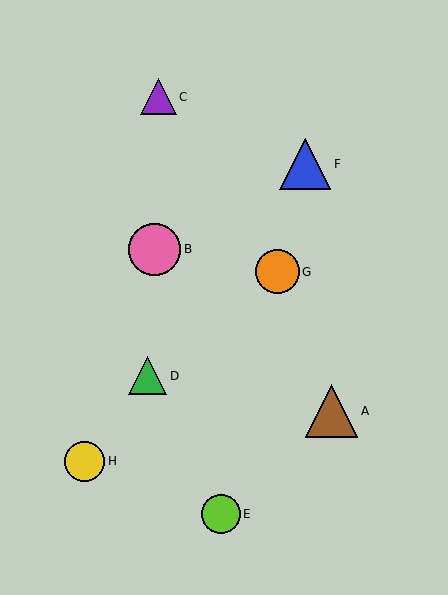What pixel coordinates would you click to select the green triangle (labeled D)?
Click at (148, 376) to select the green triangle D.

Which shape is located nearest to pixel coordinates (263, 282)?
The orange circle (labeled G) at (277, 272) is nearest to that location.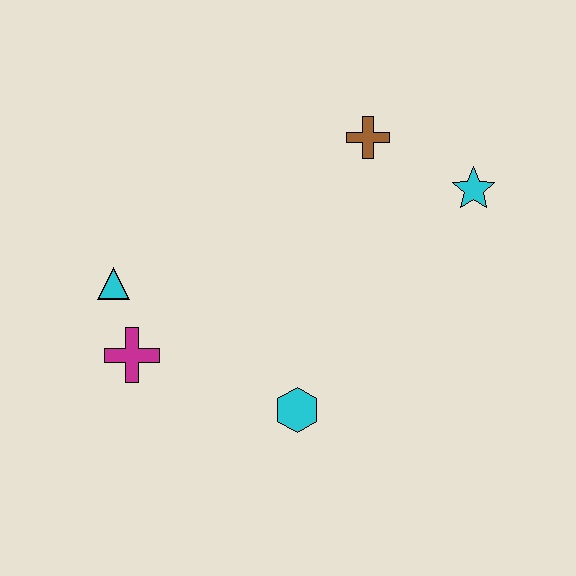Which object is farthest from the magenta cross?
The cyan star is farthest from the magenta cross.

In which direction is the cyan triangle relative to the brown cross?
The cyan triangle is to the left of the brown cross.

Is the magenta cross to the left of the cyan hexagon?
Yes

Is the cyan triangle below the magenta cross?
No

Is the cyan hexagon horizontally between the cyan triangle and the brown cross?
Yes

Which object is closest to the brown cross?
The cyan star is closest to the brown cross.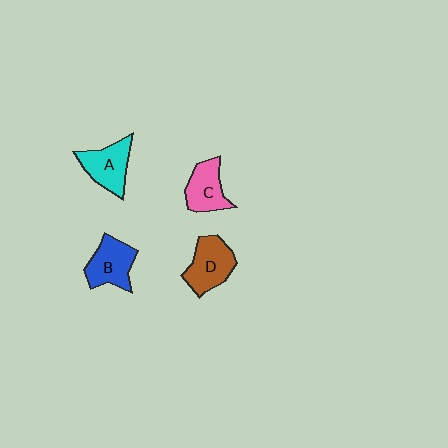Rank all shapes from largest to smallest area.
From largest to smallest: D (brown), B (blue), A (cyan), C (pink).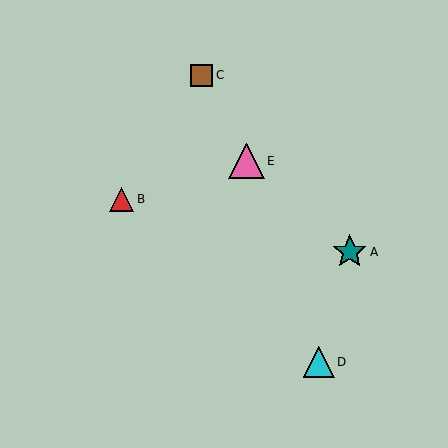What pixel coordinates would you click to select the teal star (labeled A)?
Click at (350, 252) to select the teal star A.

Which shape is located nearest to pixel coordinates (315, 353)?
The cyan triangle (labeled D) at (319, 362) is nearest to that location.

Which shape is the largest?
The pink triangle (labeled E) is the largest.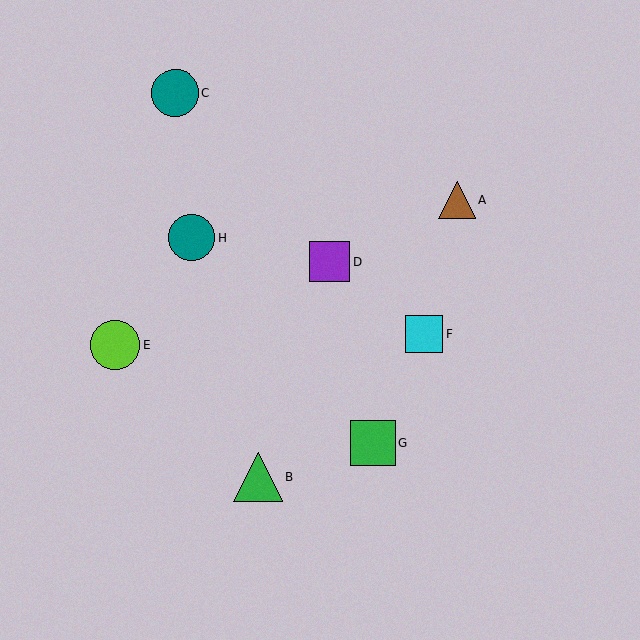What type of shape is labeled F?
Shape F is a cyan square.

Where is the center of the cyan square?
The center of the cyan square is at (424, 334).